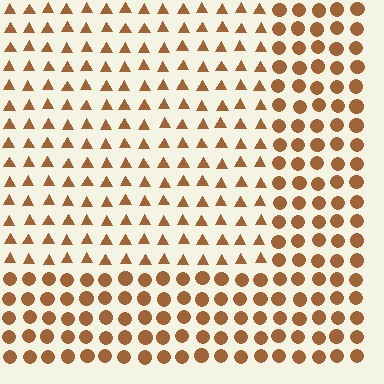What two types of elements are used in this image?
The image uses triangles inside the rectangle region and circles outside it.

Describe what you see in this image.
The image is filled with small brown elements arranged in a uniform grid. A rectangle-shaped region contains triangles, while the surrounding area contains circles. The boundary is defined purely by the change in element shape.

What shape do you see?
I see a rectangle.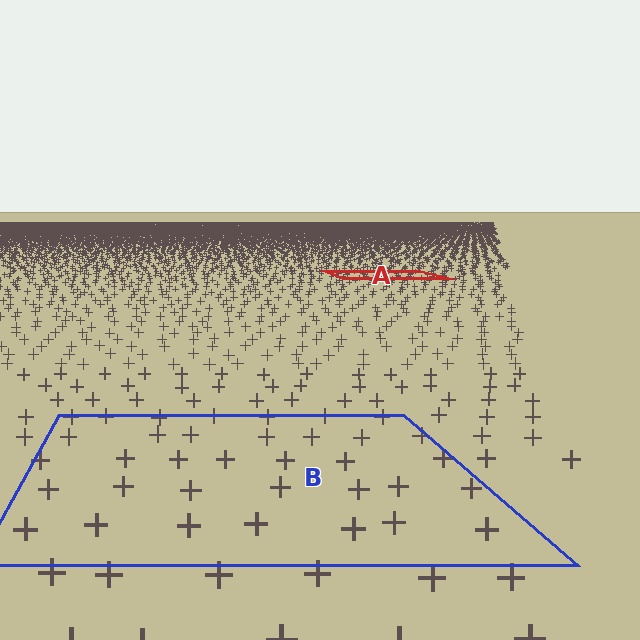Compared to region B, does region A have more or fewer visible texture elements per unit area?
Region A has more texture elements per unit area — they are packed more densely because it is farther away.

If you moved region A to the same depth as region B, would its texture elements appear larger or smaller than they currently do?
They would appear larger. At a closer depth, the same texture elements are projected at a bigger on-screen size.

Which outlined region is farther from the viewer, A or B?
Region A is farther from the viewer — the texture elements inside it appear smaller and more densely packed.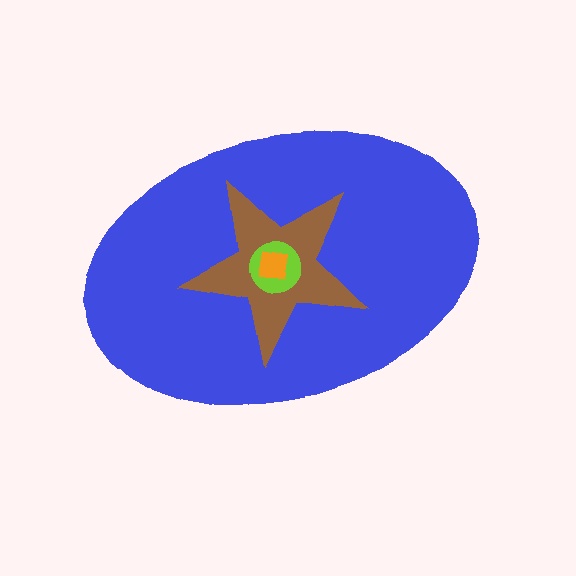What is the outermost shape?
The blue ellipse.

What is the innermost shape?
The orange square.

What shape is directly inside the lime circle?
The orange square.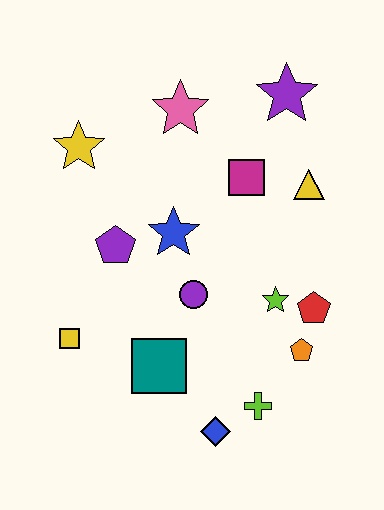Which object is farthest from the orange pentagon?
The yellow star is farthest from the orange pentagon.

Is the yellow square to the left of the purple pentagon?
Yes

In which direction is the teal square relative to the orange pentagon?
The teal square is to the left of the orange pentagon.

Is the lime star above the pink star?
No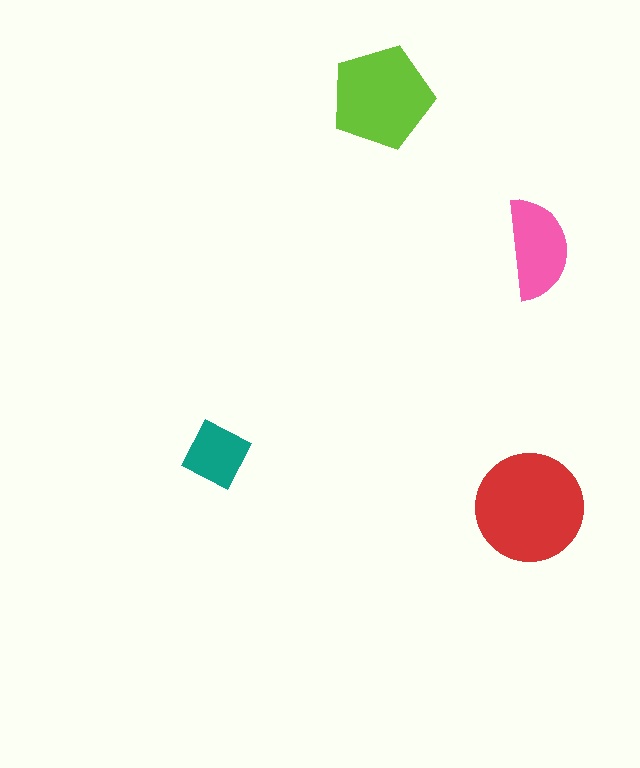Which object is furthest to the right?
The pink semicircle is rightmost.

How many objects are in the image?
There are 4 objects in the image.